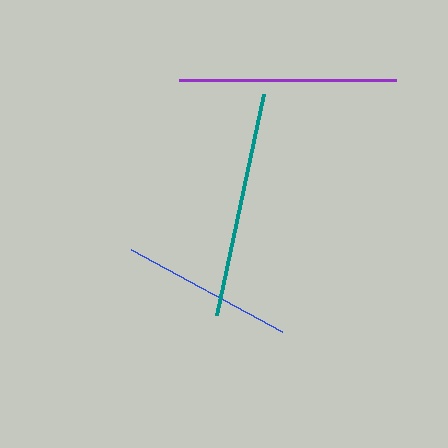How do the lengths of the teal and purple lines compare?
The teal and purple lines are approximately the same length.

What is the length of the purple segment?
The purple segment is approximately 217 pixels long.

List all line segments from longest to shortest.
From longest to shortest: teal, purple, blue.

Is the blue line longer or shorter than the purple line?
The purple line is longer than the blue line.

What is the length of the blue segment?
The blue segment is approximately 172 pixels long.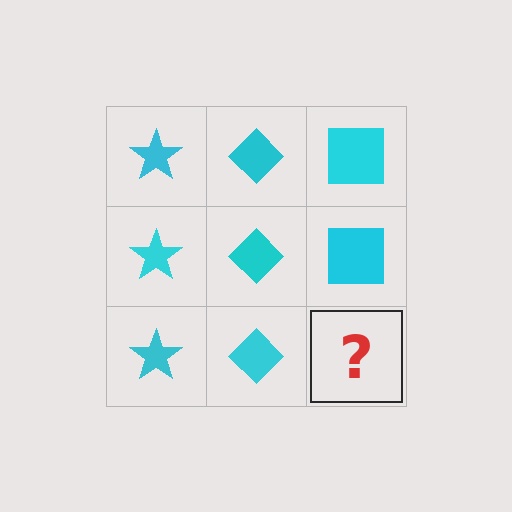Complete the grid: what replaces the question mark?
The question mark should be replaced with a cyan square.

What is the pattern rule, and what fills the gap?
The rule is that each column has a consistent shape. The gap should be filled with a cyan square.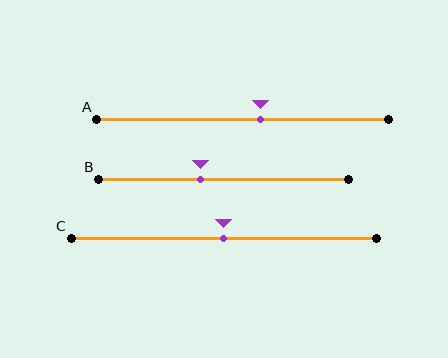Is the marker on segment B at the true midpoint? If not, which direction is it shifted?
No, the marker on segment B is shifted to the left by about 9% of the segment length.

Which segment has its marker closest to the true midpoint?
Segment C has its marker closest to the true midpoint.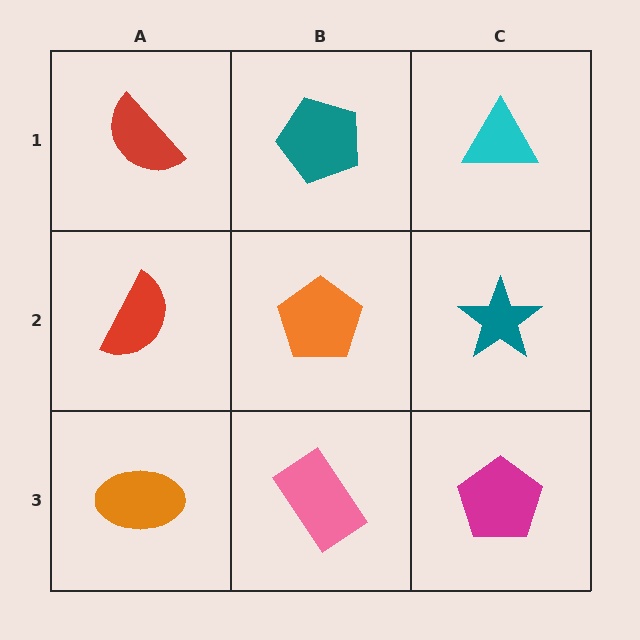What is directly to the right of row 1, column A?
A teal pentagon.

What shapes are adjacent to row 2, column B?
A teal pentagon (row 1, column B), a pink rectangle (row 3, column B), a red semicircle (row 2, column A), a teal star (row 2, column C).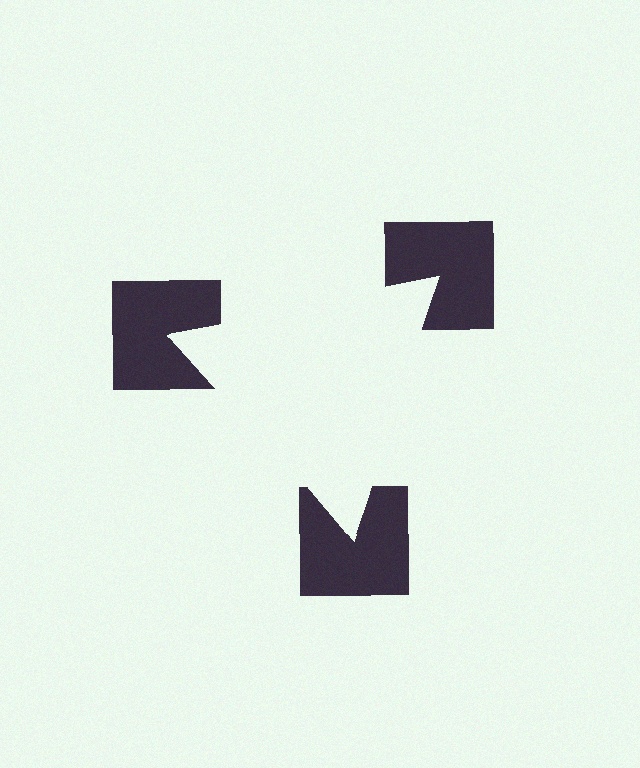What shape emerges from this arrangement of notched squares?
An illusory triangle — its edges are inferred from the aligned wedge cuts in the notched squares, not physically drawn.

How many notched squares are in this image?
There are 3 — one at each vertex of the illusory triangle.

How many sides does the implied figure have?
3 sides.